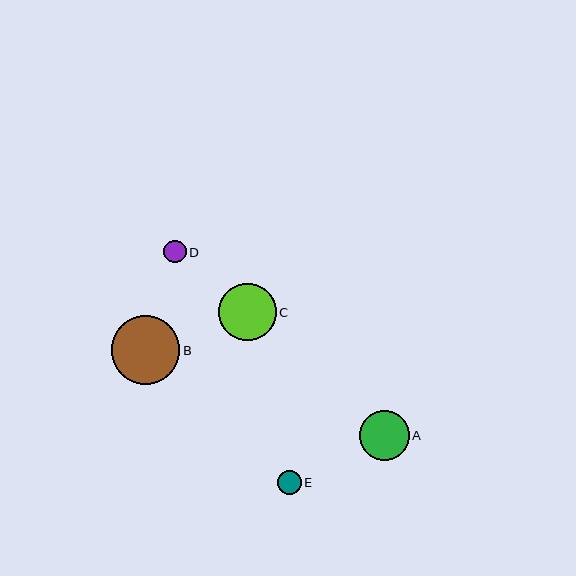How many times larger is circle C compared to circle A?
Circle C is approximately 1.1 times the size of circle A.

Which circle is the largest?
Circle B is the largest with a size of approximately 69 pixels.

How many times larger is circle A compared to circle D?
Circle A is approximately 2.2 times the size of circle D.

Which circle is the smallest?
Circle D is the smallest with a size of approximately 22 pixels.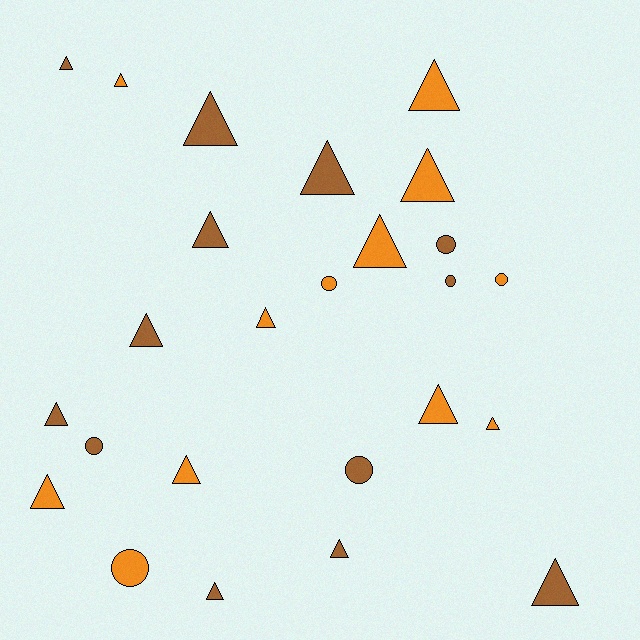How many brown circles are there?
There are 4 brown circles.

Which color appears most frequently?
Brown, with 13 objects.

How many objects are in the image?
There are 25 objects.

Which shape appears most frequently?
Triangle, with 18 objects.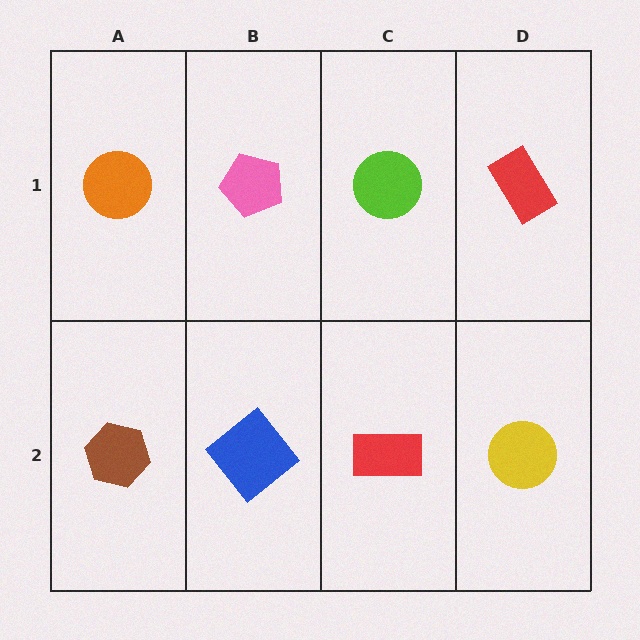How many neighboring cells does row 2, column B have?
3.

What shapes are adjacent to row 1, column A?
A brown hexagon (row 2, column A), a pink pentagon (row 1, column B).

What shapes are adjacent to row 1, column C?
A red rectangle (row 2, column C), a pink pentagon (row 1, column B), a red rectangle (row 1, column D).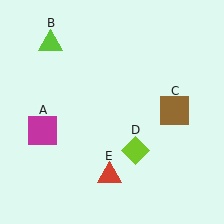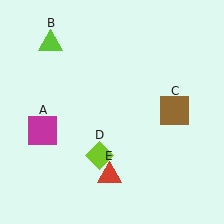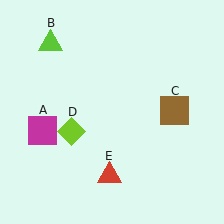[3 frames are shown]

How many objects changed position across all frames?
1 object changed position: lime diamond (object D).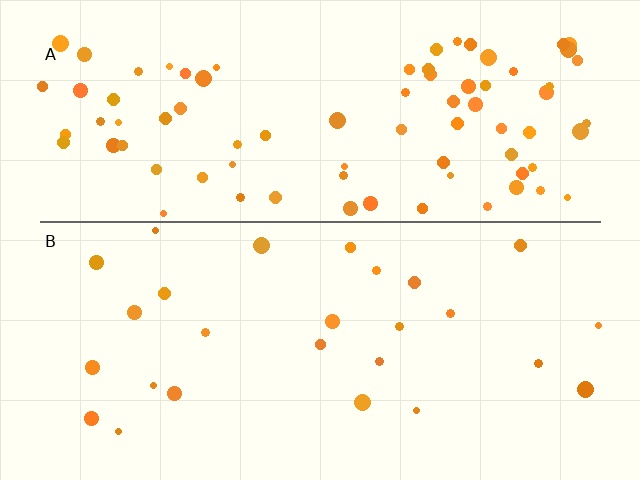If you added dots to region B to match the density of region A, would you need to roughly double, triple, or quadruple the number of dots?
Approximately triple.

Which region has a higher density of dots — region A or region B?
A (the top).